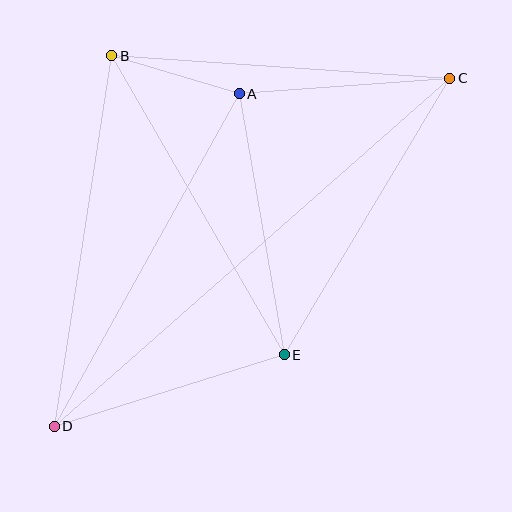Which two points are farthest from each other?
Points C and D are farthest from each other.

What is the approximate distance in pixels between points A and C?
The distance between A and C is approximately 211 pixels.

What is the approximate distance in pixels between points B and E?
The distance between B and E is approximately 345 pixels.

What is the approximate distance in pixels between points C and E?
The distance between C and E is approximately 322 pixels.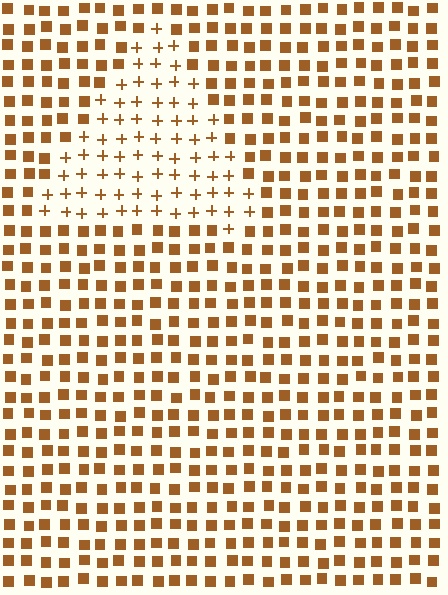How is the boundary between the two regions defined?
The boundary is defined by a change in element shape: plus signs inside vs. squares outside. All elements share the same color and spacing.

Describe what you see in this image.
The image is filled with small brown elements arranged in a uniform grid. A triangle-shaped region contains plus signs, while the surrounding area contains squares. The boundary is defined purely by the change in element shape.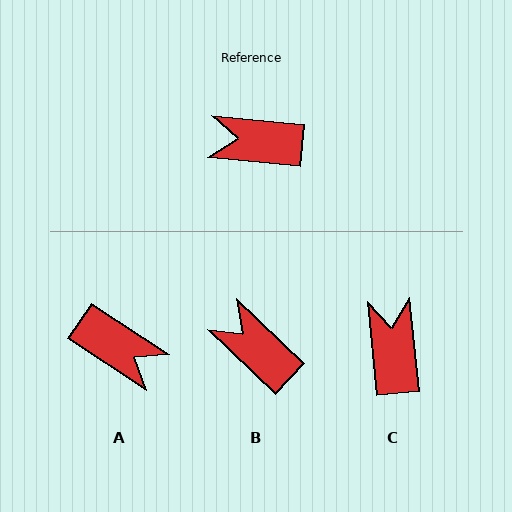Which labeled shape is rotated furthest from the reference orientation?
A, about 152 degrees away.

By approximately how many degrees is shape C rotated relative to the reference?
Approximately 79 degrees clockwise.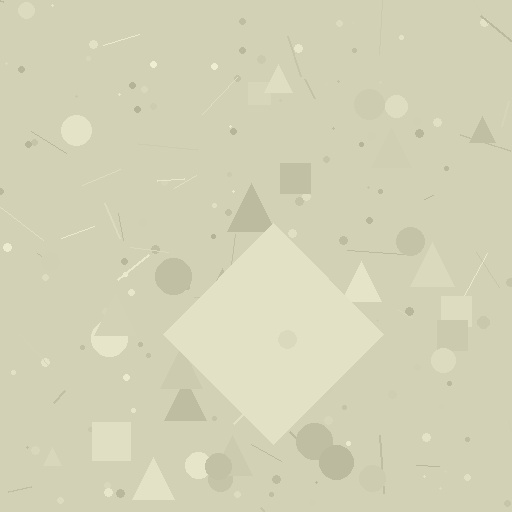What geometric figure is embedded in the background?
A diamond is embedded in the background.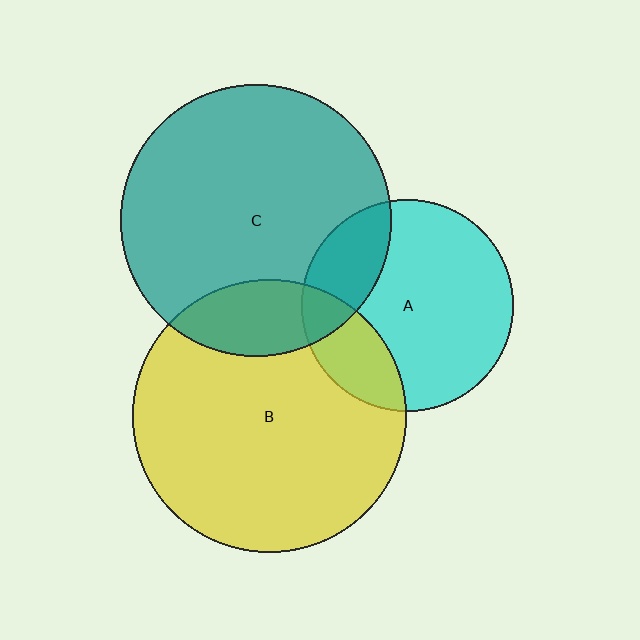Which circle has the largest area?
Circle B (yellow).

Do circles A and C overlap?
Yes.